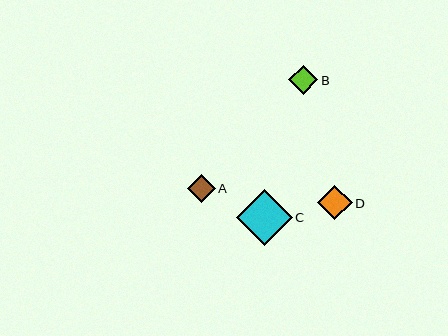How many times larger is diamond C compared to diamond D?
Diamond C is approximately 1.6 times the size of diamond D.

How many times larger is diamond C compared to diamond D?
Diamond C is approximately 1.6 times the size of diamond D.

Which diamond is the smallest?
Diamond A is the smallest with a size of approximately 28 pixels.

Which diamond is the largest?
Diamond C is the largest with a size of approximately 56 pixels.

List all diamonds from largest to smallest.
From largest to smallest: C, D, B, A.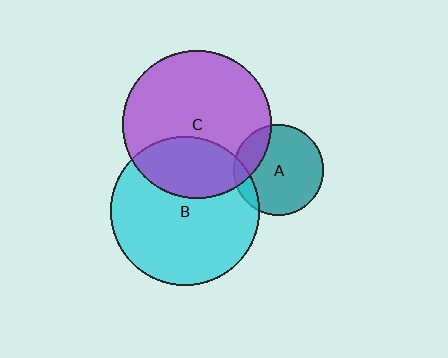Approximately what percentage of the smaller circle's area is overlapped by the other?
Approximately 20%.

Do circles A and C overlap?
Yes.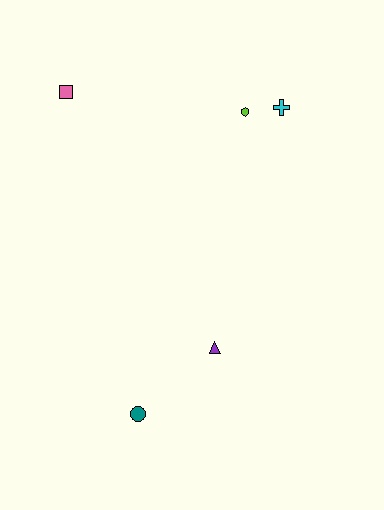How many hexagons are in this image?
There is 1 hexagon.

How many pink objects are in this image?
There is 1 pink object.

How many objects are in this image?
There are 5 objects.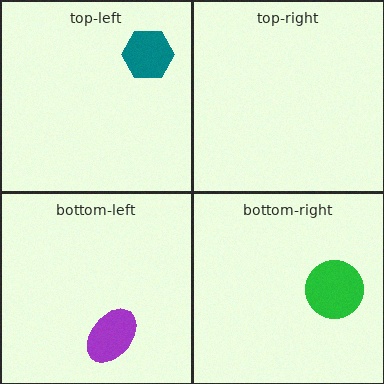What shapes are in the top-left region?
The teal hexagon.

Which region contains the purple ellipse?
The bottom-left region.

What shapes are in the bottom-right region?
The green circle.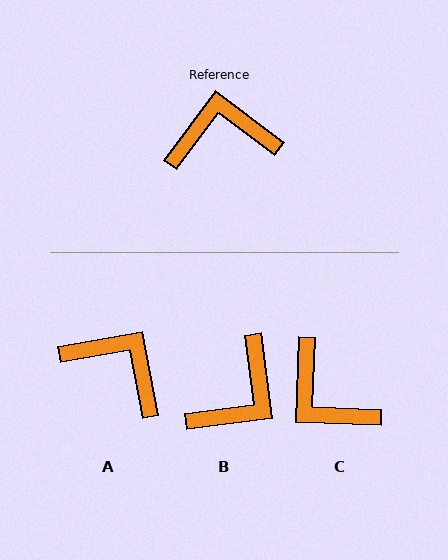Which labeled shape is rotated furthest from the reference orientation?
B, about 136 degrees away.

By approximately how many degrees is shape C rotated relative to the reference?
Approximately 124 degrees counter-clockwise.